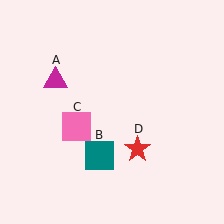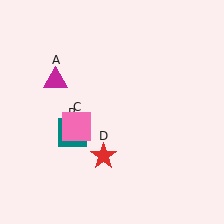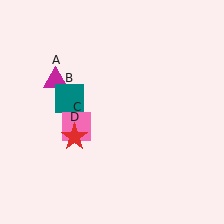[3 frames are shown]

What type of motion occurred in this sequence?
The teal square (object B), red star (object D) rotated clockwise around the center of the scene.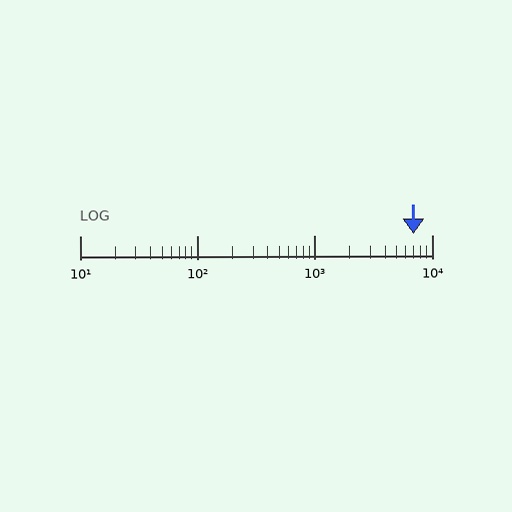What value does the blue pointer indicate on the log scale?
The pointer indicates approximately 6900.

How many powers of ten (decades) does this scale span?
The scale spans 3 decades, from 10 to 10000.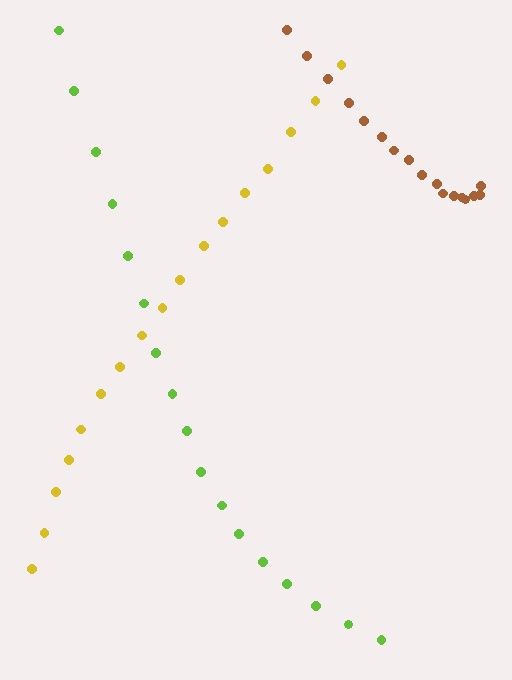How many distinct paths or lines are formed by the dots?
There are 3 distinct paths.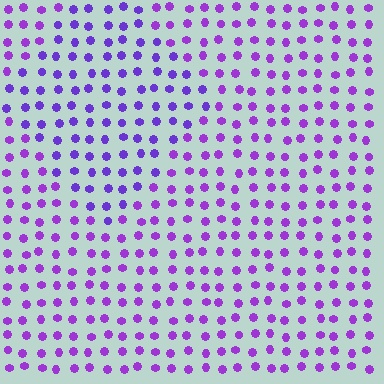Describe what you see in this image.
The image is filled with small purple elements in a uniform arrangement. A diamond-shaped region is visible where the elements are tinted to a slightly different hue, forming a subtle color boundary.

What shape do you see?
I see a diamond.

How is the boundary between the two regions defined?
The boundary is defined purely by a slight shift in hue (about 20 degrees). Spacing, size, and orientation are identical on both sides.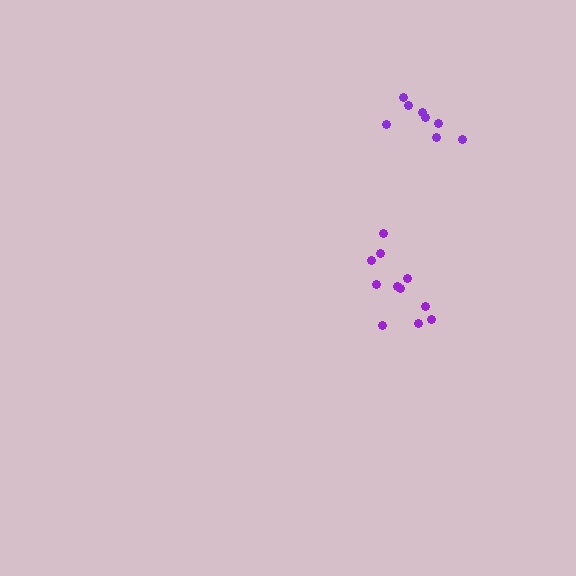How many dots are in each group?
Group 1: 11 dots, Group 2: 8 dots (19 total).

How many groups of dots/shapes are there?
There are 2 groups.